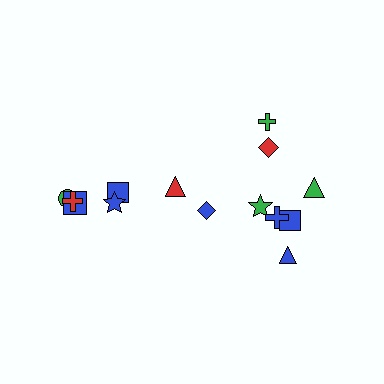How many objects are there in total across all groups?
There are 14 objects.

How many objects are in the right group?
There are 8 objects.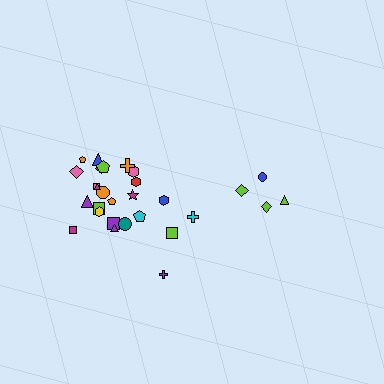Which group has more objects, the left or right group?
The left group.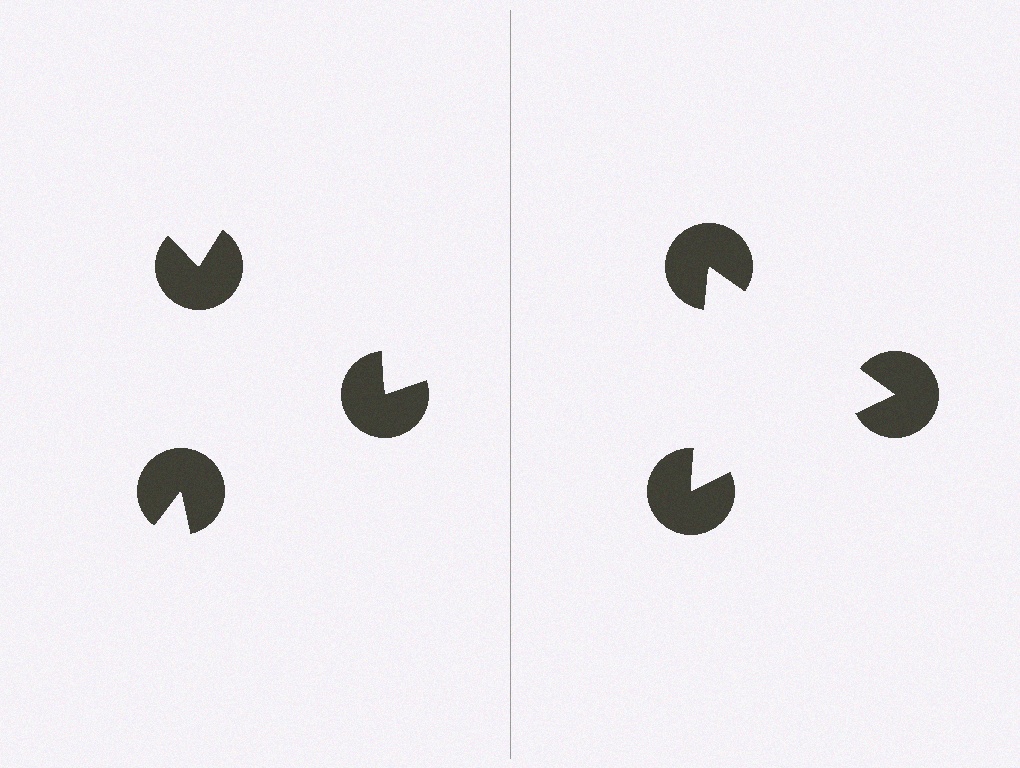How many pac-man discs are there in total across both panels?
6 — 3 on each side.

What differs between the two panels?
The pac-man discs are positioned identically on both sides; only the wedge orientations differ. On the right they align to a triangle; on the left they are misaligned.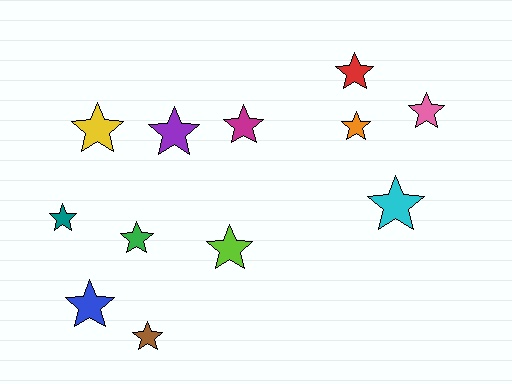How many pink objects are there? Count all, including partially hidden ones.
There is 1 pink object.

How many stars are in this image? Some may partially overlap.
There are 12 stars.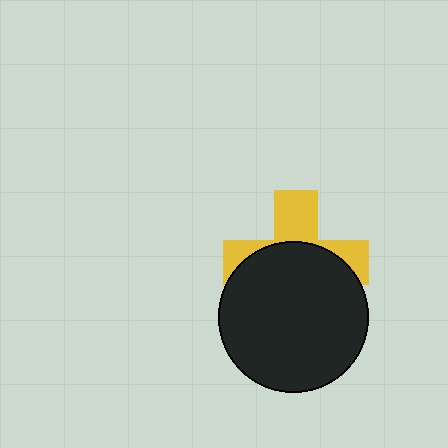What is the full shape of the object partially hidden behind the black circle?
The partially hidden object is a yellow cross.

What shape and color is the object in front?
The object in front is a black circle.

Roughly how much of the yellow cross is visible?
A small part of it is visible (roughly 41%).